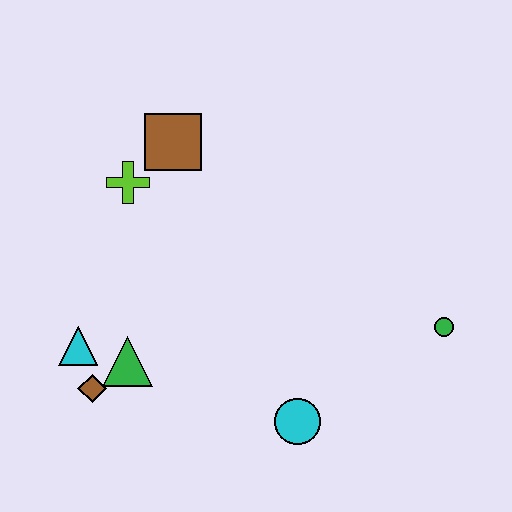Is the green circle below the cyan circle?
No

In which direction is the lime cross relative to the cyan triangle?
The lime cross is above the cyan triangle.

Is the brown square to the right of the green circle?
No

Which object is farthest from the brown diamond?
The green circle is farthest from the brown diamond.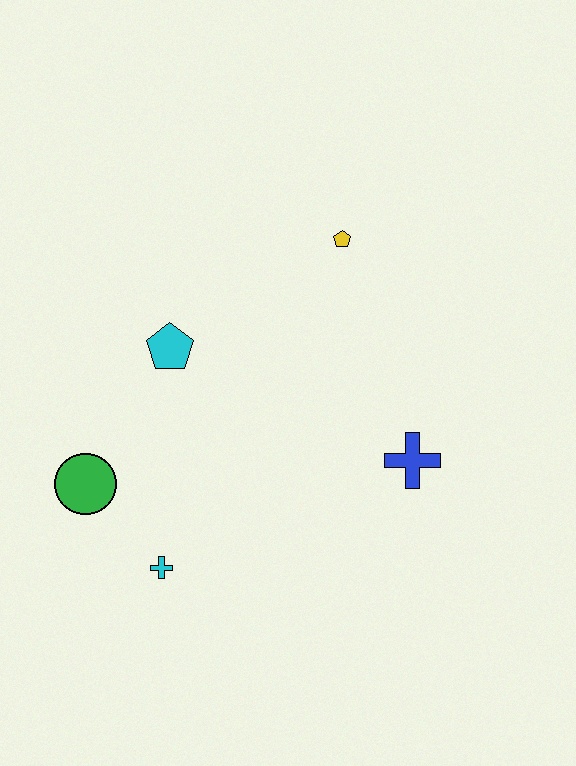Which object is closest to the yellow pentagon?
The cyan pentagon is closest to the yellow pentagon.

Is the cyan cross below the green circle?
Yes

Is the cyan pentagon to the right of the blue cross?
No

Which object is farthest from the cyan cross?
The yellow pentagon is farthest from the cyan cross.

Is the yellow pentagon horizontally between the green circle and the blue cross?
Yes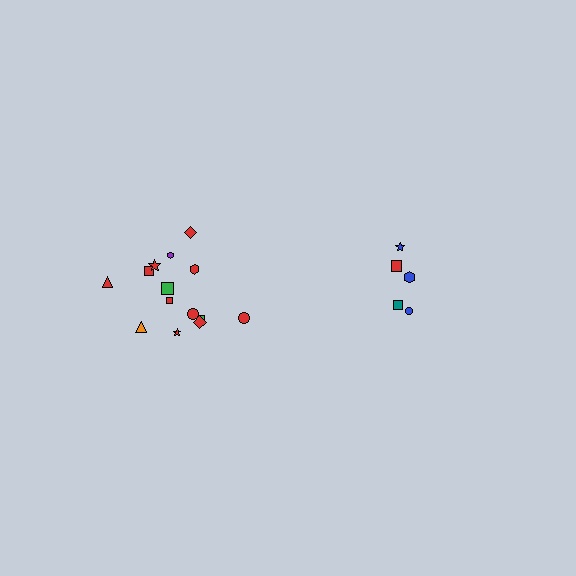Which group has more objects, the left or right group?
The left group.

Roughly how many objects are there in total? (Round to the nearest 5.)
Roughly 20 objects in total.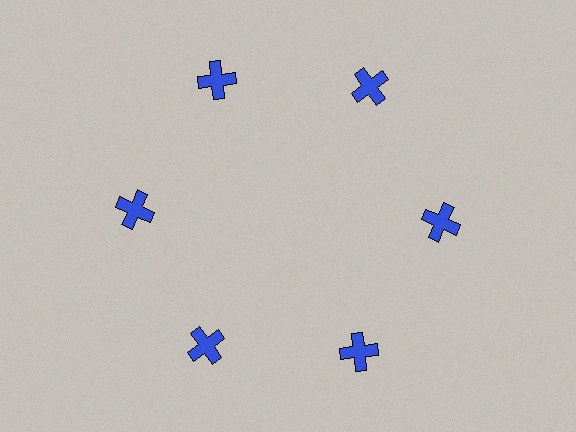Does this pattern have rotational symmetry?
Yes, this pattern has 6-fold rotational symmetry. It looks the same after rotating 60 degrees around the center.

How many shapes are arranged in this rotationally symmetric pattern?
There are 6 shapes, arranged in 6 groups of 1.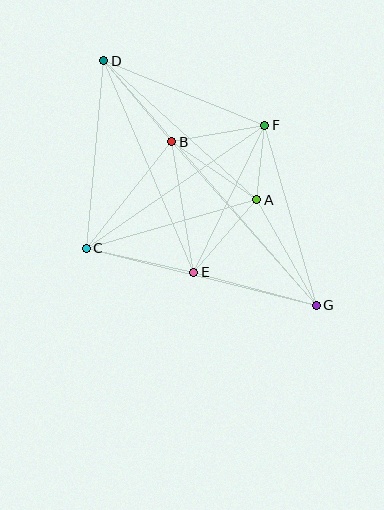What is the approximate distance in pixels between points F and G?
The distance between F and G is approximately 187 pixels.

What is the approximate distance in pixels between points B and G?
The distance between B and G is approximately 218 pixels.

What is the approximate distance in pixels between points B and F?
The distance between B and F is approximately 94 pixels.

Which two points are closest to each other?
Points A and F are closest to each other.